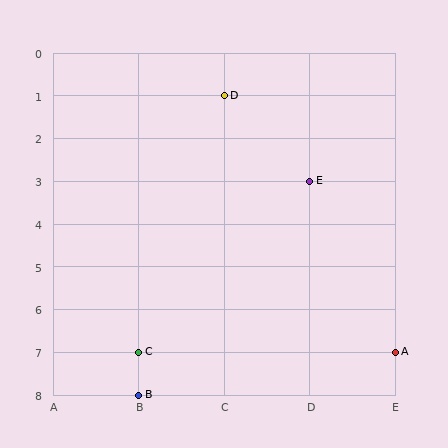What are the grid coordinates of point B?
Point B is at grid coordinates (B, 8).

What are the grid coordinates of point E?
Point E is at grid coordinates (D, 3).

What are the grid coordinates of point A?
Point A is at grid coordinates (E, 7).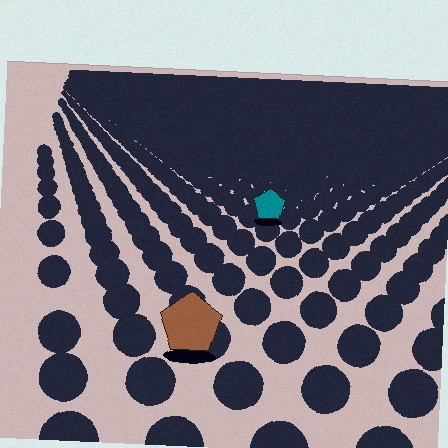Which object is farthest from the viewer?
The teal pentagon is farthest from the viewer. It appears smaller and the ground texture around it is denser.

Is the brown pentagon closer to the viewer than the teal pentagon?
Yes. The brown pentagon is closer — you can tell from the texture gradient: the ground texture is coarser near it.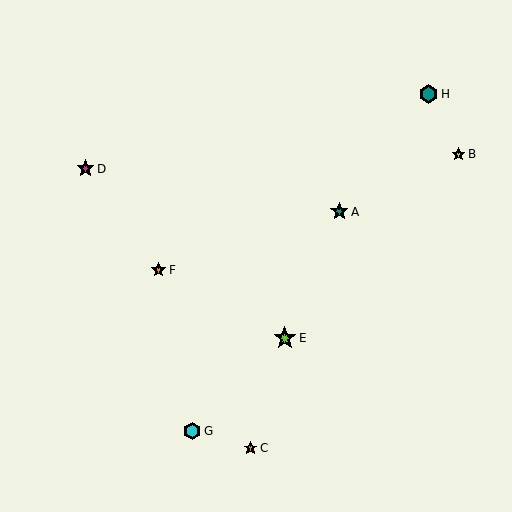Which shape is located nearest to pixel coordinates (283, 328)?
The lime star (labeled E) at (285, 338) is nearest to that location.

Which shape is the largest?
The lime star (labeled E) is the largest.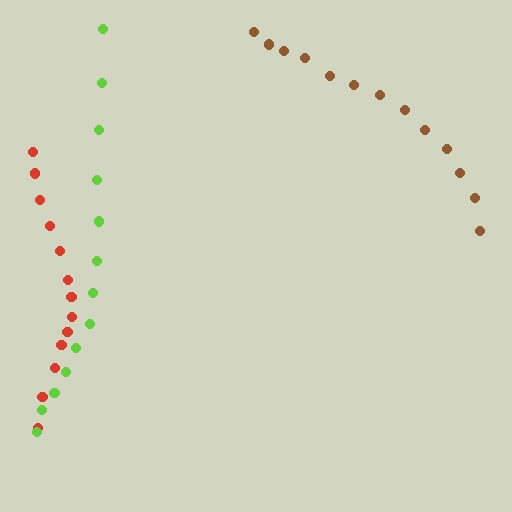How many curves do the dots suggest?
There are 3 distinct paths.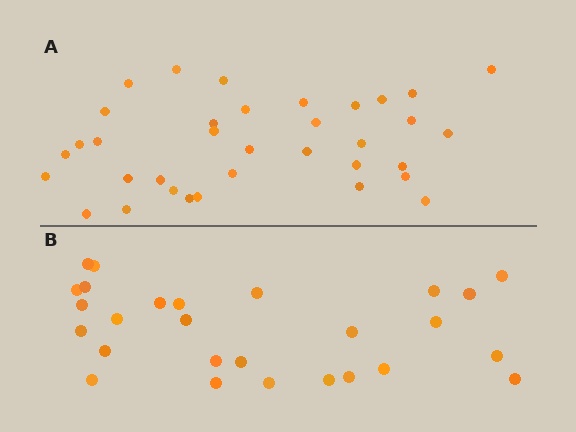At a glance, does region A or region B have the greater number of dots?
Region A (the top region) has more dots.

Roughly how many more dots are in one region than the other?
Region A has roughly 8 or so more dots than region B.